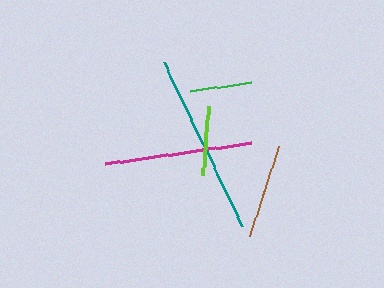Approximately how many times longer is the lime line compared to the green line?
The lime line is approximately 1.1 times the length of the green line.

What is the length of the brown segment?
The brown segment is approximately 95 pixels long.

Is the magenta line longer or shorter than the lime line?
The magenta line is longer than the lime line.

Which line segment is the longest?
The teal line is the longest at approximately 181 pixels.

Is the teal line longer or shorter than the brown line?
The teal line is longer than the brown line.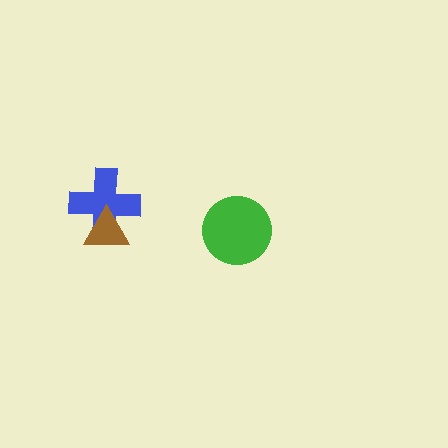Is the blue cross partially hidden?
Yes, it is partially covered by another shape.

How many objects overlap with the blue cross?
1 object overlaps with the blue cross.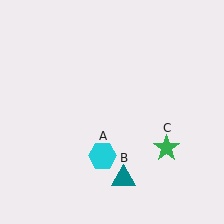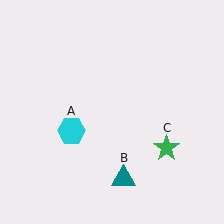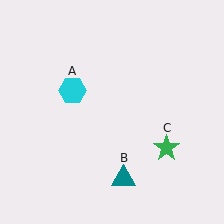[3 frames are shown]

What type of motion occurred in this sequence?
The cyan hexagon (object A) rotated clockwise around the center of the scene.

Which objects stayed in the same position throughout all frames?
Teal triangle (object B) and green star (object C) remained stationary.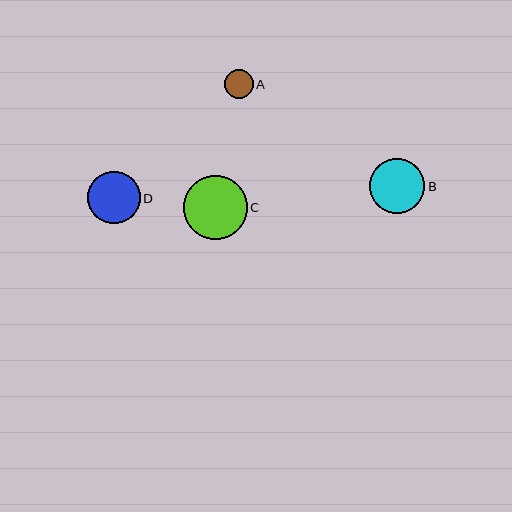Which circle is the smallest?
Circle A is the smallest with a size of approximately 29 pixels.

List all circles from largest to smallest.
From largest to smallest: C, B, D, A.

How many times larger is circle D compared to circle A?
Circle D is approximately 1.8 times the size of circle A.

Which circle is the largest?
Circle C is the largest with a size of approximately 64 pixels.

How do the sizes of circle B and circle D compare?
Circle B and circle D are approximately the same size.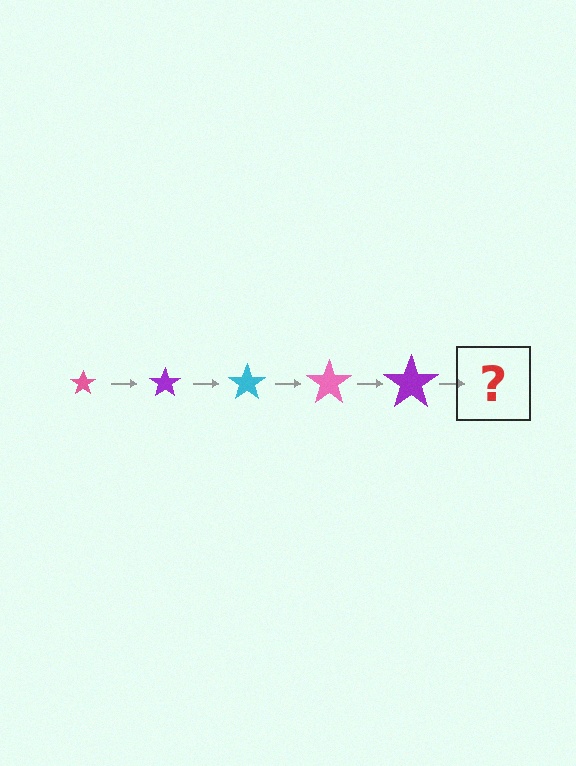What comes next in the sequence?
The next element should be a cyan star, larger than the previous one.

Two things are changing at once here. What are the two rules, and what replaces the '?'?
The two rules are that the star grows larger each step and the color cycles through pink, purple, and cyan. The '?' should be a cyan star, larger than the previous one.